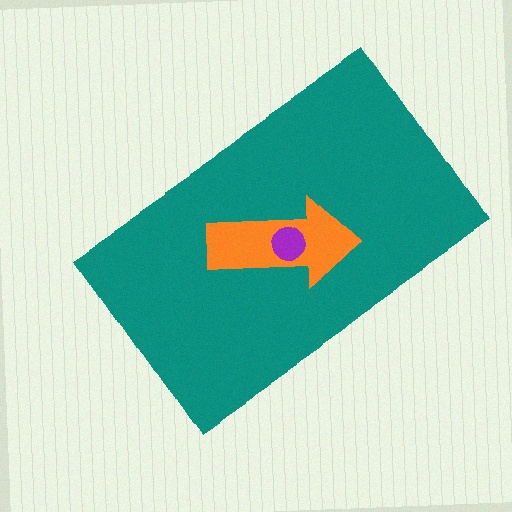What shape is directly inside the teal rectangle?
The orange arrow.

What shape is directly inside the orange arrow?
The purple circle.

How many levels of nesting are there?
3.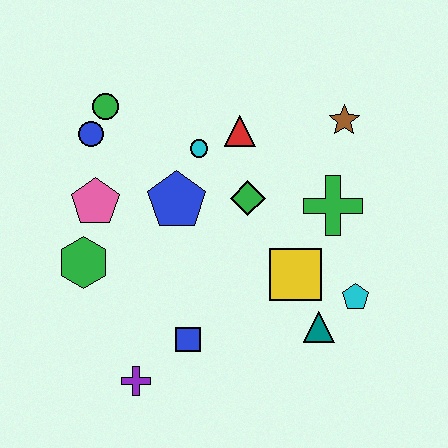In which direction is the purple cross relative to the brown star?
The purple cross is below the brown star.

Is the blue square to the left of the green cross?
Yes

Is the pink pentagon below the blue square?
No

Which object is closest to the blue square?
The purple cross is closest to the blue square.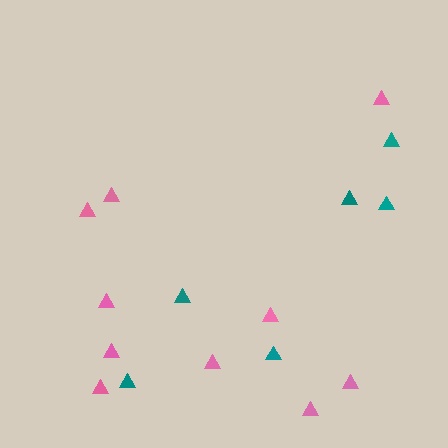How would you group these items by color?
There are 2 groups: one group of teal triangles (6) and one group of pink triangles (10).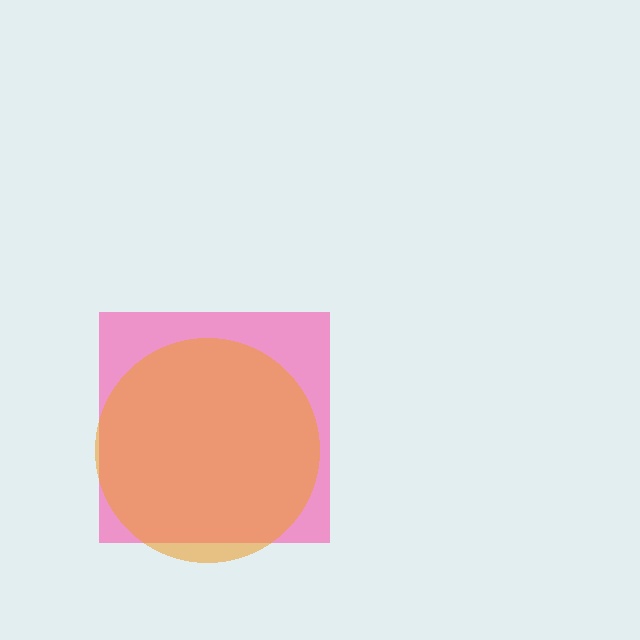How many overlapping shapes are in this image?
There are 2 overlapping shapes in the image.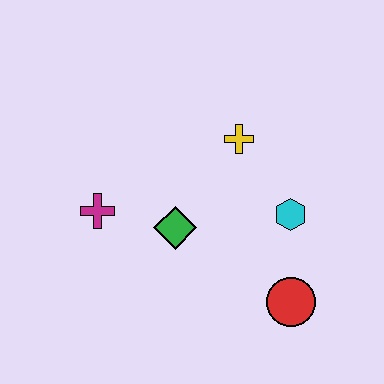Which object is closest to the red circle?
The cyan hexagon is closest to the red circle.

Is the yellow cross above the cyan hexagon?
Yes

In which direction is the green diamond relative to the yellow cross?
The green diamond is below the yellow cross.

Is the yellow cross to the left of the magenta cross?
No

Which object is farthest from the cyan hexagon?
The magenta cross is farthest from the cyan hexagon.